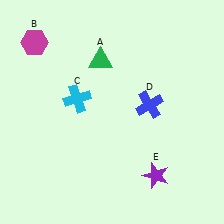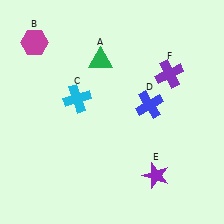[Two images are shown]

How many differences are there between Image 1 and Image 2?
There is 1 difference between the two images.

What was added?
A purple cross (F) was added in Image 2.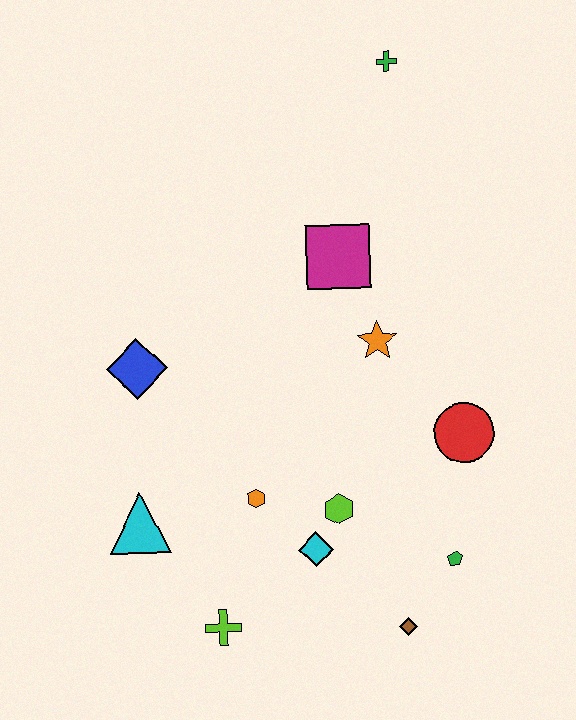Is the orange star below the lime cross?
No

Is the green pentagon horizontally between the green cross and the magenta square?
No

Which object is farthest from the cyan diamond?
The green cross is farthest from the cyan diamond.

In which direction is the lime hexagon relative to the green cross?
The lime hexagon is below the green cross.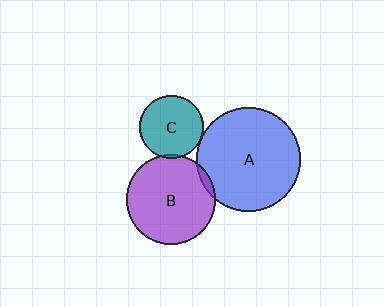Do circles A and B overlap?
Yes.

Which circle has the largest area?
Circle A (blue).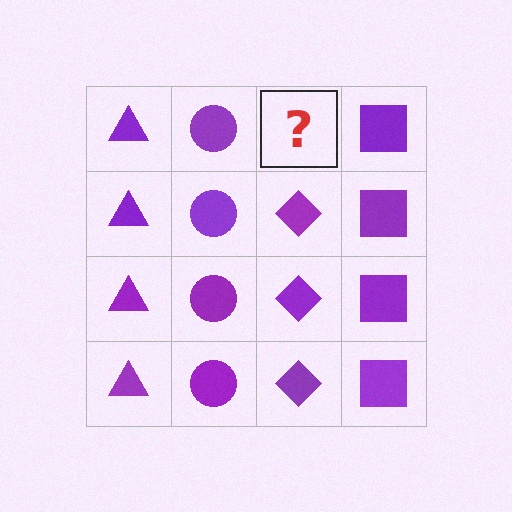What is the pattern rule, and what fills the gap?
The rule is that each column has a consistent shape. The gap should be filled with a purple diamond.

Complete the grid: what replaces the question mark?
The question mark should be replaced with a purple diamond.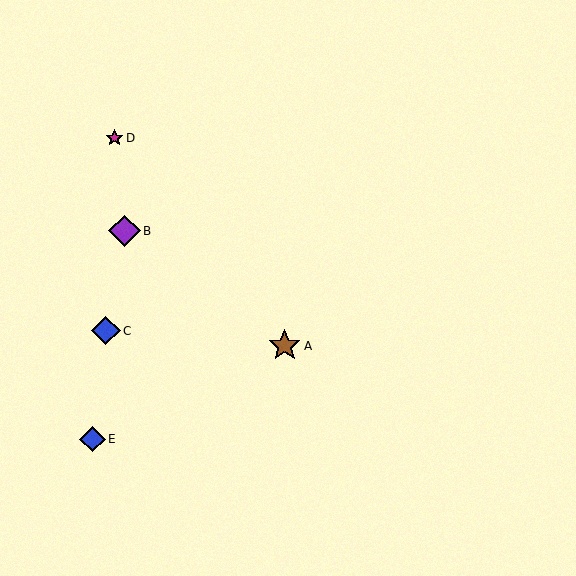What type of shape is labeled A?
Shape A is a brown star.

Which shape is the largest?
The brown star (labeled A) is the largest.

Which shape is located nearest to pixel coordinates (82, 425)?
The blue diamond (labeled E) at (93, 439) is nearest to that location.